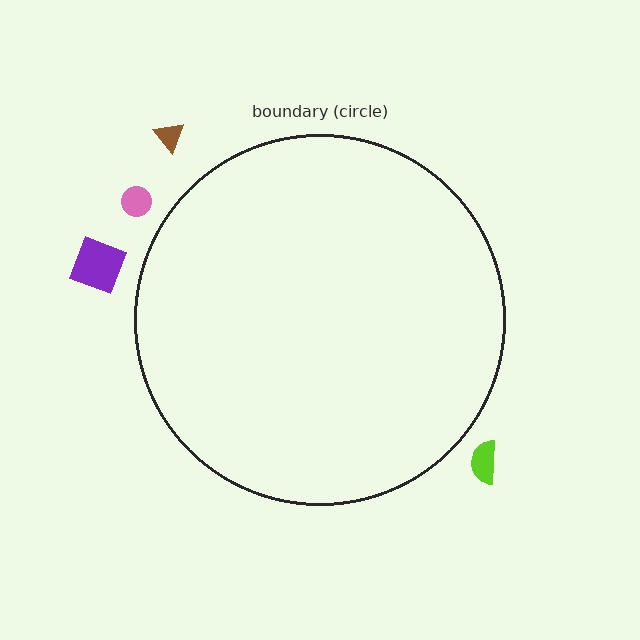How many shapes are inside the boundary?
0 inside, 4 outside.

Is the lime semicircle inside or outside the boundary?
Outside.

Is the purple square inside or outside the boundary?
Outside.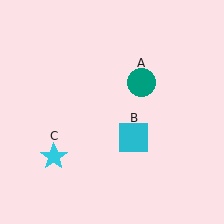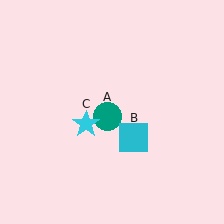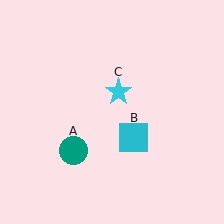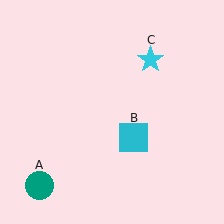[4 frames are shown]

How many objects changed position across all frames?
2 objects changed position: teal circle (object A), cyan star (object C).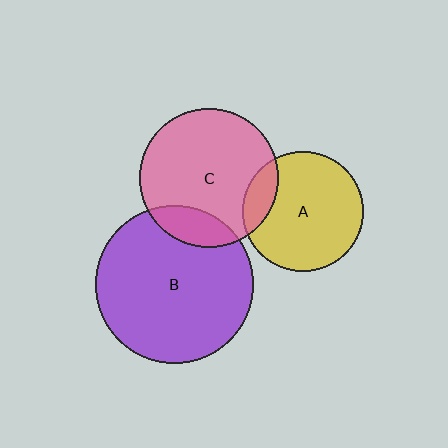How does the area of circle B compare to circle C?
Approximately 1.3 times.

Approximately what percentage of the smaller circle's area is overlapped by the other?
Approximately 15%.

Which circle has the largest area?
Circle B (purple).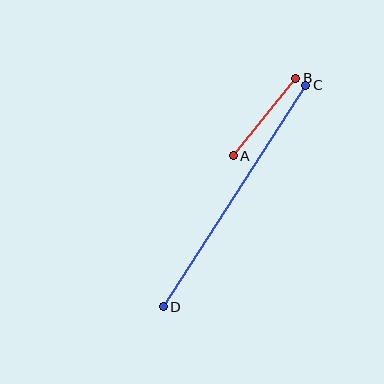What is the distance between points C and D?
The distance is approximately 263 pixels.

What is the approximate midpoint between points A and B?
The midpoint is at approximately (264, 117) pixels.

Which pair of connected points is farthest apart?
Points C and D are farthest apart.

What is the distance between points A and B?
The distance is approximately 100 pixels.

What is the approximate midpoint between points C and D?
The midpoint is at approximately (235, 196) pixels.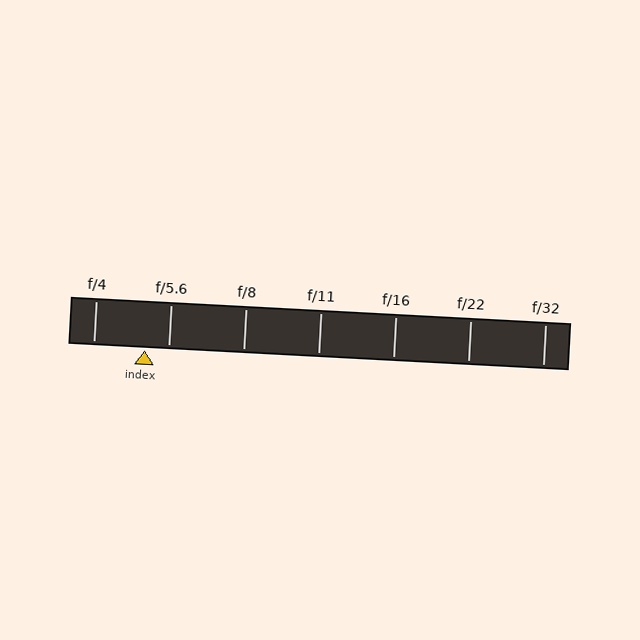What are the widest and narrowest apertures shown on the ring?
The widest aperture shown is f/4 and the narrowest is f/32.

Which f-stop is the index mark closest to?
The index mark is closest to f/5.6.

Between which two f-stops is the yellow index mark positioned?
The index mark is between f/4 and f/5.6.